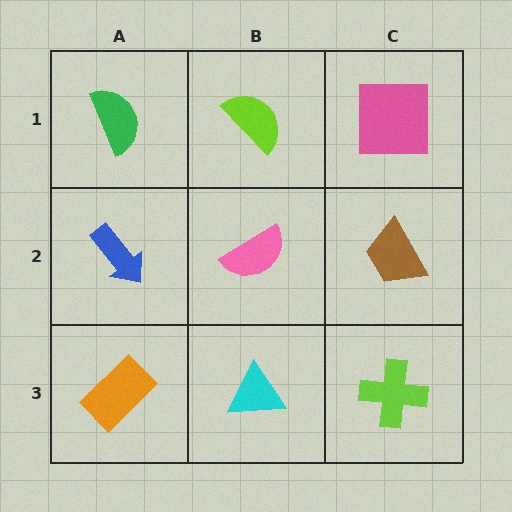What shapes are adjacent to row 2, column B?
A lime semicircle (row 1, column B), a cyan triangle (row 3, column B), a blue arrow (row 2, column A), a brown trapezoid (row 2, column C).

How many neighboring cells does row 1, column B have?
3.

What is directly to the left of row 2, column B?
A blue arrow.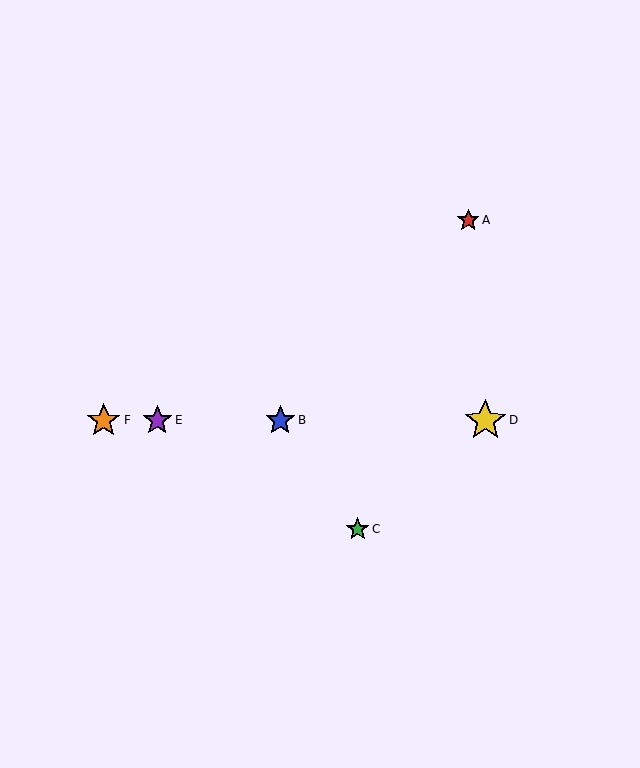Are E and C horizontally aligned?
No, E is at y≈420 and C is at y≈529.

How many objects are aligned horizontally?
4 objects (B, D, E, F) are aligned horizontally.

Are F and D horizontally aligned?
Yes, both are at y≈420.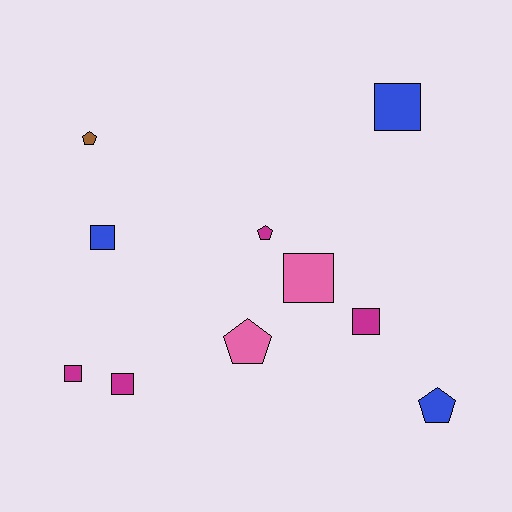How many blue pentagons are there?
There is 1 blue pentagon.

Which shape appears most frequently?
Square, with 6 objects.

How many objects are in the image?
There are 10 objects.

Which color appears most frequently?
Magenta, with 4 objects.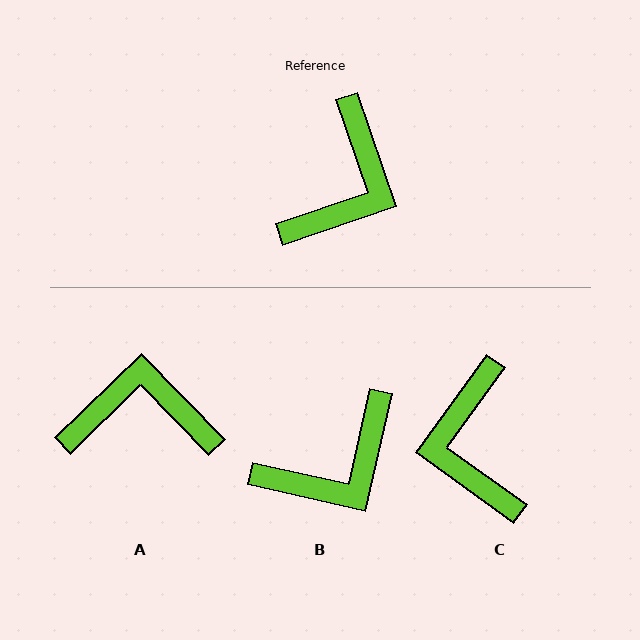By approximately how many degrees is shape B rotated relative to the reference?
Approximately 32 degrees clockwise.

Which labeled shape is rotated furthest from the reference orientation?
C, about 145 degrees away.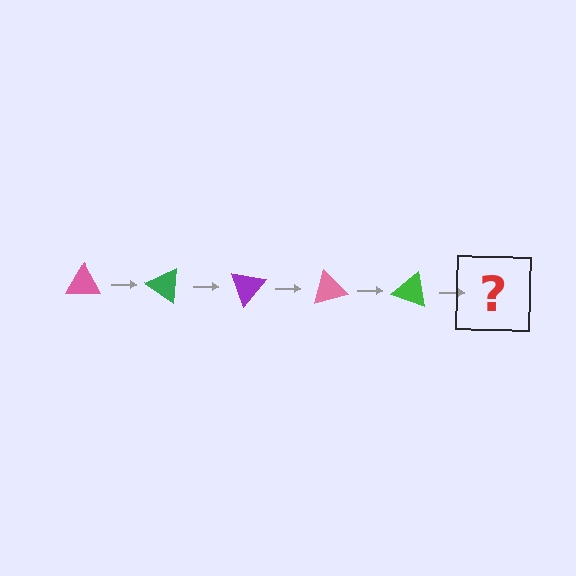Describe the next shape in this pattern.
It should be a purple triangle, rotated 175 degrees from the start.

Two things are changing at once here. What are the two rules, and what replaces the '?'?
The two rules are that it rotates 35 degrees each step and the color cycles through pink, green, and purple. The '?' should be a purple triangle, rotated 175 degrees from the start.